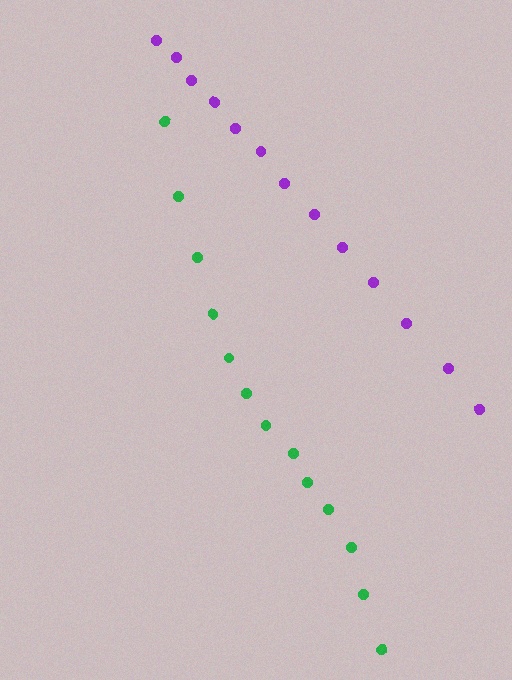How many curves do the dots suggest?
There are 2 distinct paths.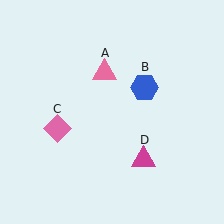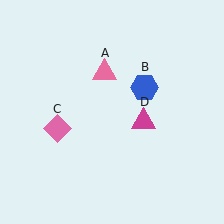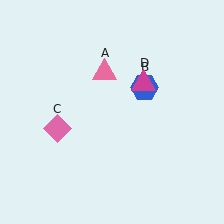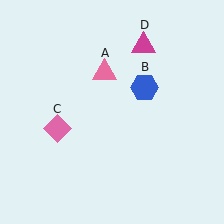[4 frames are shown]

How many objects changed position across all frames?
1 object changed position: magenta triangle (object D).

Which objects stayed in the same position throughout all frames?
Pink triangle (object A) and blue hexagon (object B) and pink diamond (object C) remained stationary.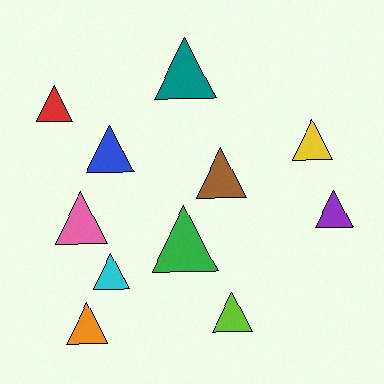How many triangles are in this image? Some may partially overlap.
There are 11 triangles.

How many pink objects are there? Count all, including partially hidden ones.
There is 1 pink object.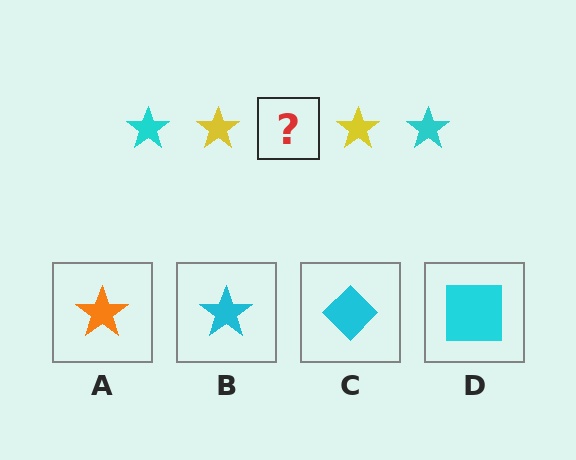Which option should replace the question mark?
Option B.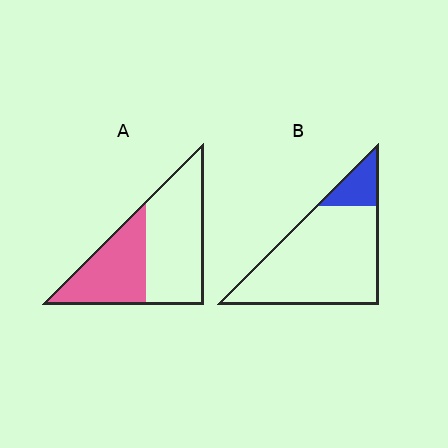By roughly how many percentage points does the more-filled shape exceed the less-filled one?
By roughly 25 percentage points (A over B).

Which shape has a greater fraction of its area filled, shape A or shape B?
Shape A.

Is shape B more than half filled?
No.